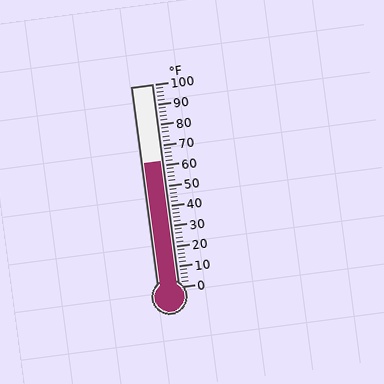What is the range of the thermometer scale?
The thermometer scale ranges from 0°F to 100°F.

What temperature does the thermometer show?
The thermometer shows approximately 62°F.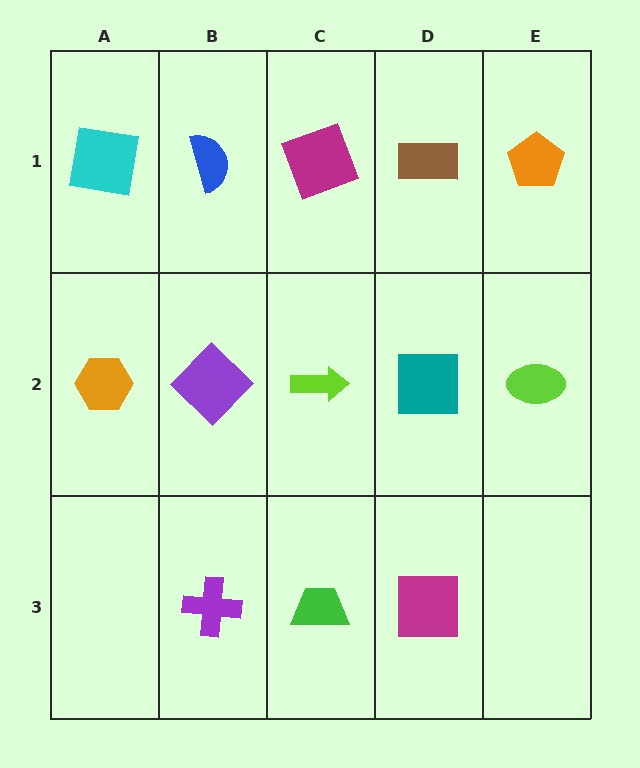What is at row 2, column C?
A lime arrow.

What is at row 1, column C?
A magenta square.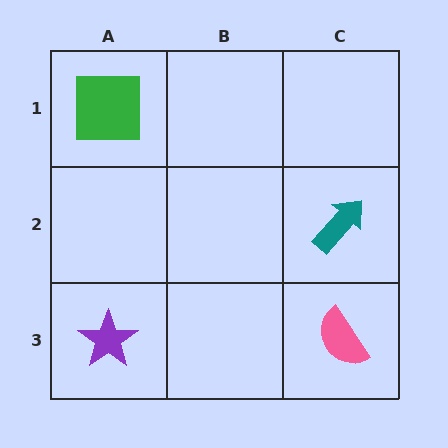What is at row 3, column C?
A pink semicircle.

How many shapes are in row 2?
1 shape.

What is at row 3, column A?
A purple star.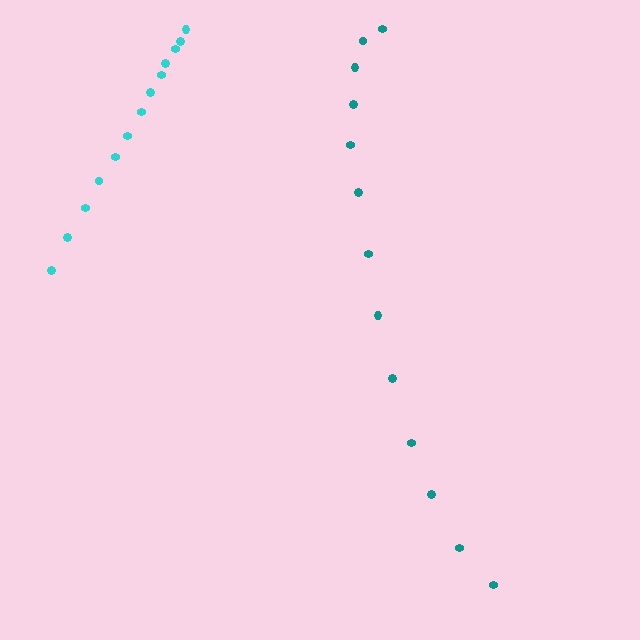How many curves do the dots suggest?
There are 2 distinct paths.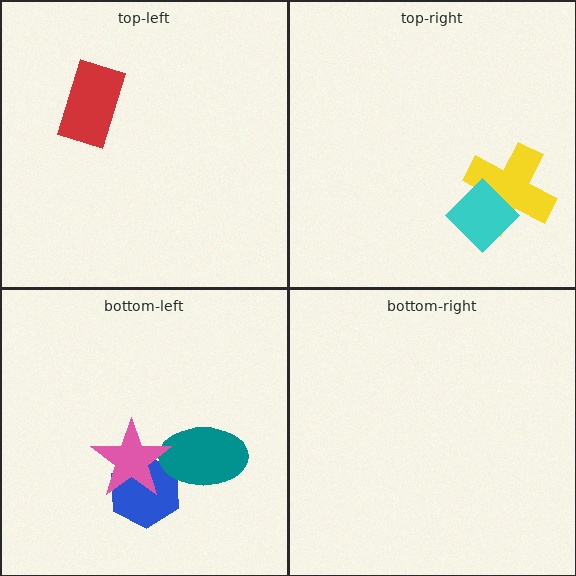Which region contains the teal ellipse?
The bottom-left region.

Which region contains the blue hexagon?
The bottom-left region.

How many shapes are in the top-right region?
2.